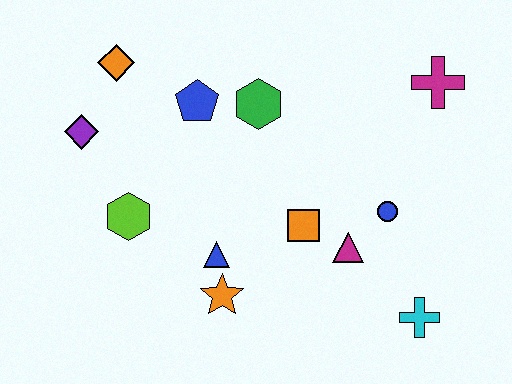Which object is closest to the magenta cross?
The blue circle is closest to the magenta cross.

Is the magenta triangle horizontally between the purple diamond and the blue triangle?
No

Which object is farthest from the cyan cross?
The orange diamond is farthest from the cyan cross.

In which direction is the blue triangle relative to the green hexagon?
The blue triangle is below the green hexagon.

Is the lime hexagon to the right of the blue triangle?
No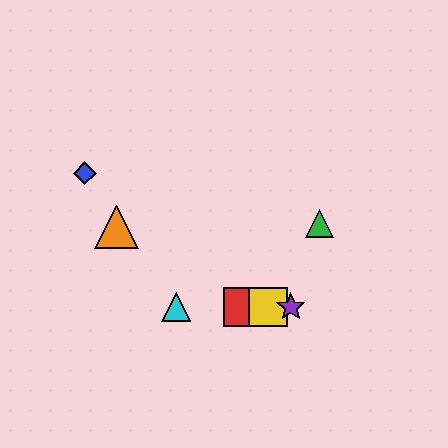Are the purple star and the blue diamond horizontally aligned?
No, the purple star is at y≈307 and the blue diamond is at y≈173.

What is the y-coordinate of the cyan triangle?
The cyan triangle is at y≈307.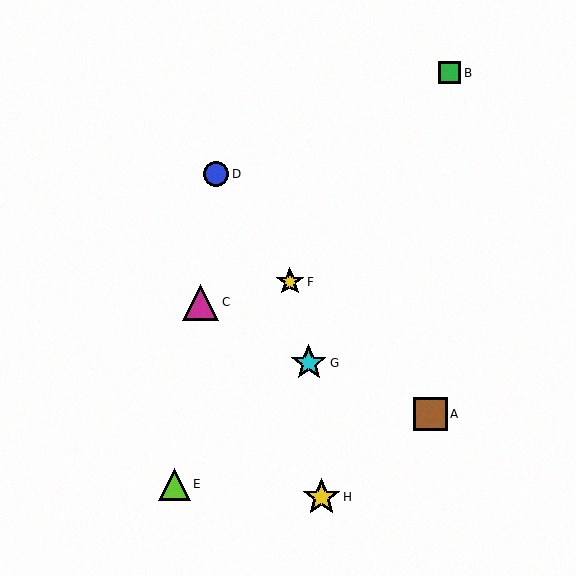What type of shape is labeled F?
Shape F is a yellow star.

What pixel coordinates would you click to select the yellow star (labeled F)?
Click at (290, 282) to select the yellow star F.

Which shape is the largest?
The yellow star (labeled H) is the largest.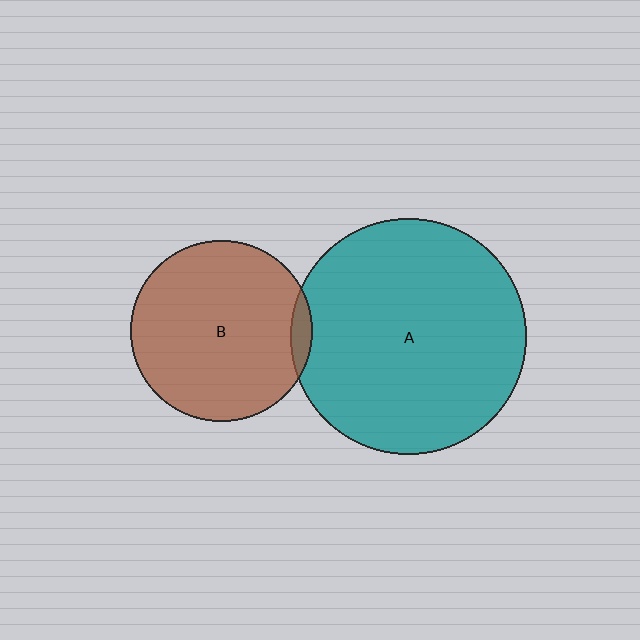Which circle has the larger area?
Circle A (teal).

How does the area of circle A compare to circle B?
Approximately 1.7 times.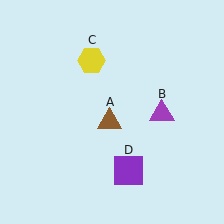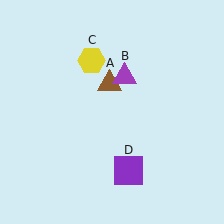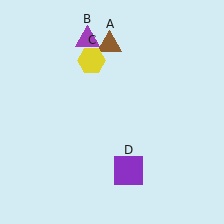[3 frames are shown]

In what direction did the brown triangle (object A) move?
The brown triangle (object A) moved up.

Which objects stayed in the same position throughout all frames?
Yellow hexagon (object C) and purple square (object D) remained stationary.